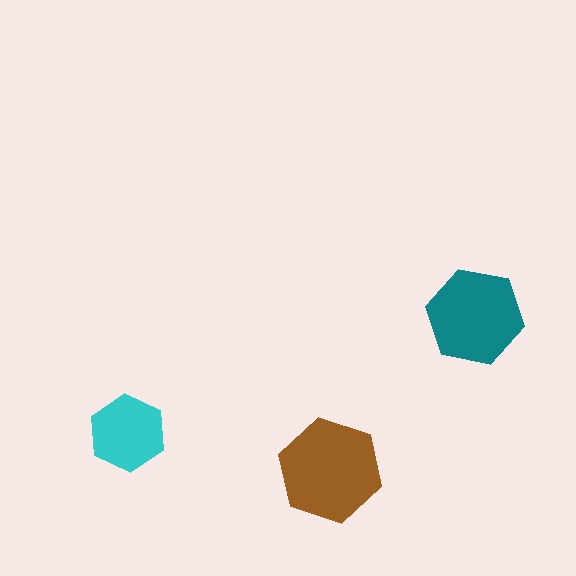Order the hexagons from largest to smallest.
the brown one, the teal one, the cyan one.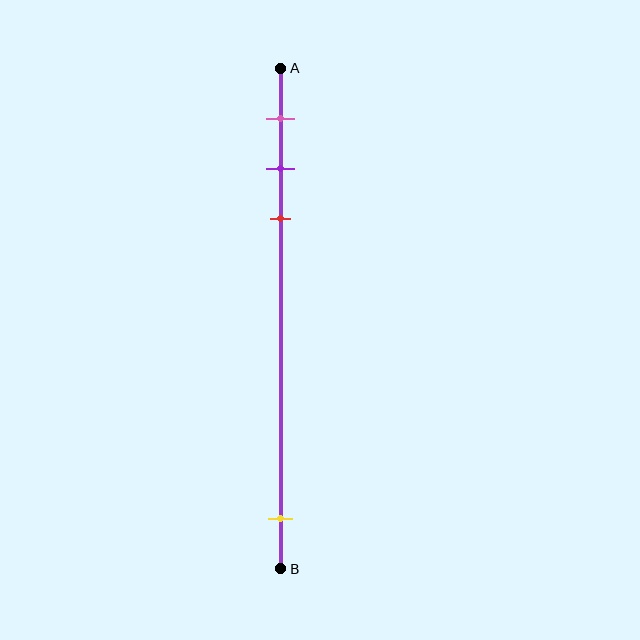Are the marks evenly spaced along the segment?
No, the marks are not evenly spaced.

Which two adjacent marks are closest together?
The purple and red marks are the closest adjacent pair.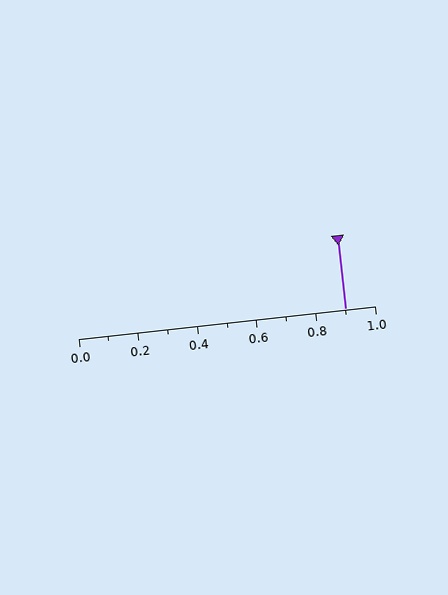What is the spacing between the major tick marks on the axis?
The major ticks are spaced 0.2 apart.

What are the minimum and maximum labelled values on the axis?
The axis runs from 0.0 to 1.0.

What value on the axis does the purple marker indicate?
The marker indicates approximately 0.9.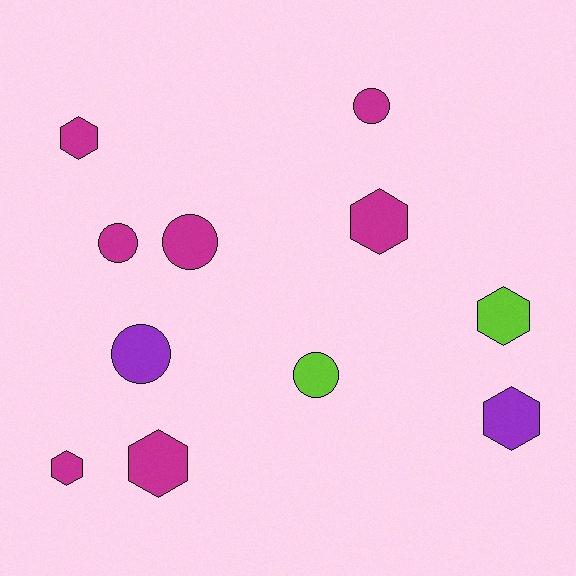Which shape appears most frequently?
Hexagon, with 6 objects.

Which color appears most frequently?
Magenta, with 7 objects.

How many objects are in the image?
There are 11 objects.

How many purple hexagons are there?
There is 1 purple hexagon.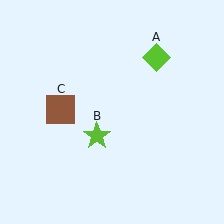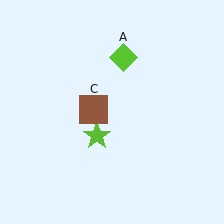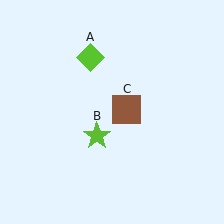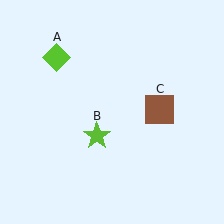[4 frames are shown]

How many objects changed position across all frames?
2 objects changed position: lime diamond (object A), brown square (object C).